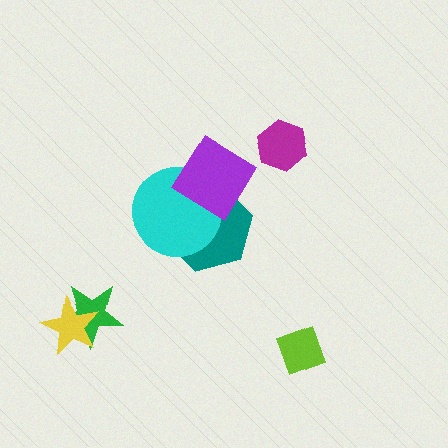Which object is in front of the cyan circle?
The purple diamond is in front of the cyan circle.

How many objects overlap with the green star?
1 object overlaps with the green star.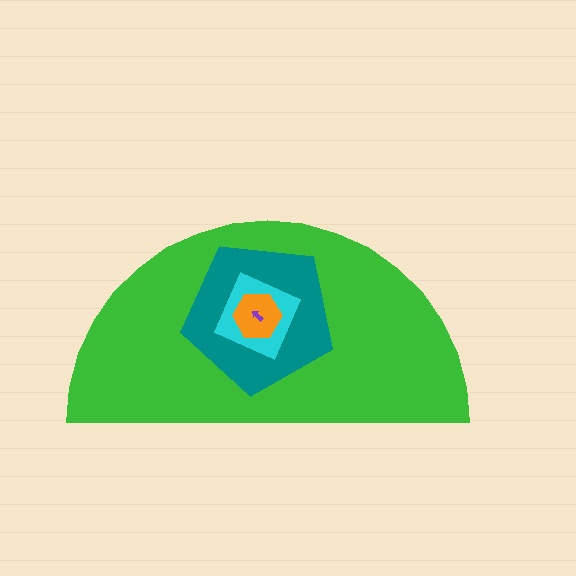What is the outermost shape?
The green semicircle.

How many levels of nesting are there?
5.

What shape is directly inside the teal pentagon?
The cyan diamond.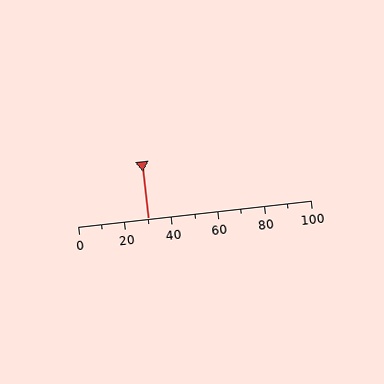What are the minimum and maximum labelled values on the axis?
The axis runs from 0 to 100.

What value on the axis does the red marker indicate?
The marker indicates approximately 30.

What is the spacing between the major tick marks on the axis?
The major ticks are spaced 20 apart.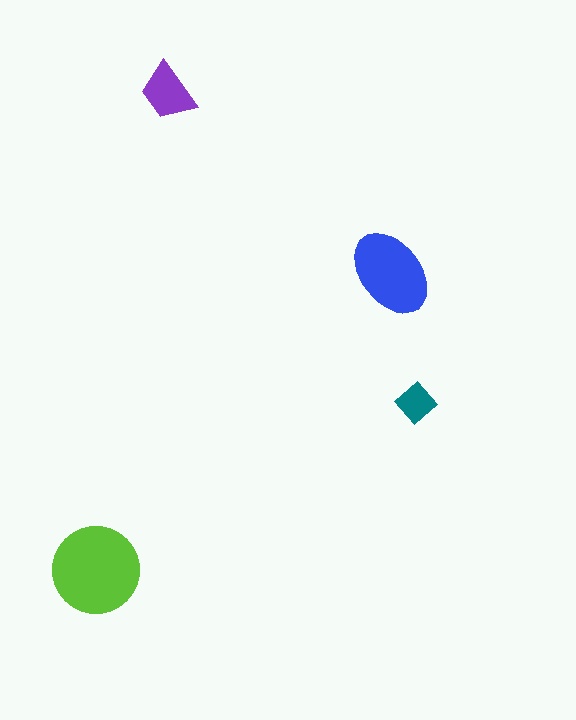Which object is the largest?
The lime circle.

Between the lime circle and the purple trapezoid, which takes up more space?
The lime circle.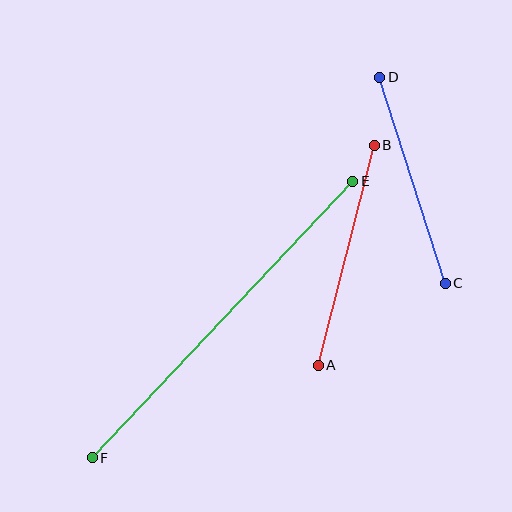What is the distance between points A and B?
The distance is approximately 227 pixels.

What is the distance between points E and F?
The distance is approximately 380 pixels.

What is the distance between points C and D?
The distance is approximately 216 pixels.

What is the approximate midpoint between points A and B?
The midpoint is at approximately (346, 255) pixels.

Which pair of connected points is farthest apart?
Points E and F are farthest apart.